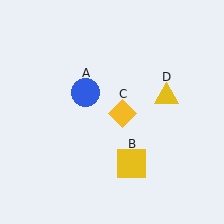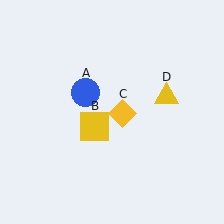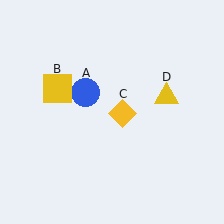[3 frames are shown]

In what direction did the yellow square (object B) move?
The yellow square (object B) moved up and to the left.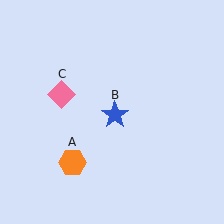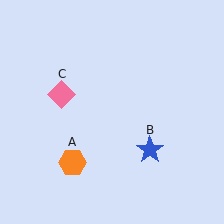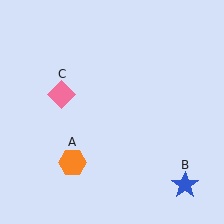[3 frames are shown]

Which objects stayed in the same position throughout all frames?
Orange hexagon (object A) and pink diamond (object C) remained stationary.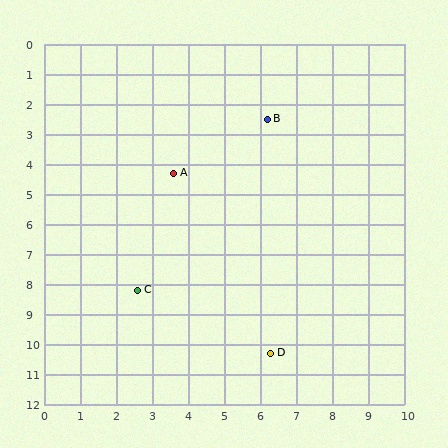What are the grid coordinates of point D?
Point D is at approximately (6.3, 10.3).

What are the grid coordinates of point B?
Point B is at approximately (6.2, 2.5).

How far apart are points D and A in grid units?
Points D and A are about 6.6 grid units apart.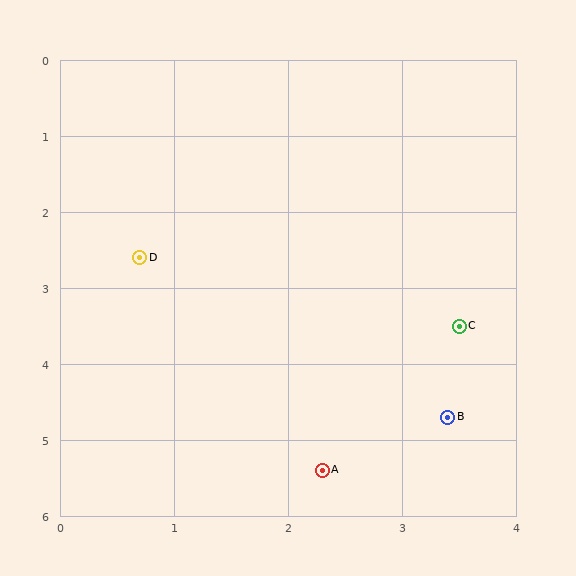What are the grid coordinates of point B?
Point B is at approximately (3.4, 4.7).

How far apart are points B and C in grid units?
Points B and C are about 1.2 grid units apart.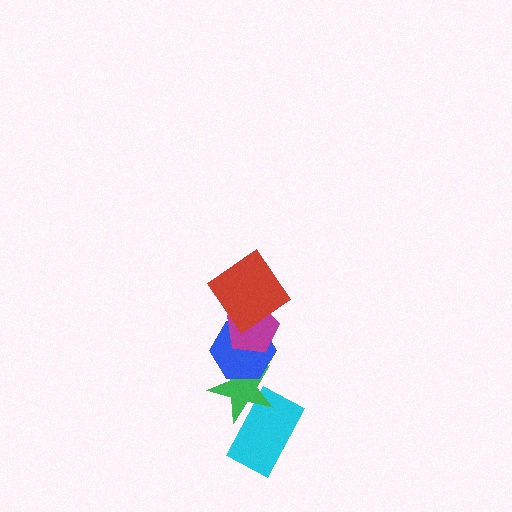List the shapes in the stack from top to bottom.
From top to bottom: the red diamond, the magenta pentagon, the blue hexagon, the green star, the cyan rectangle.